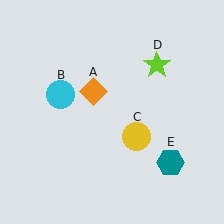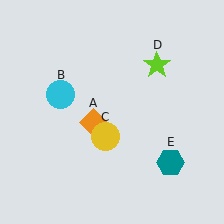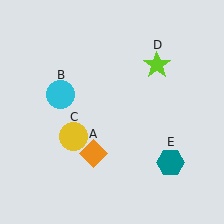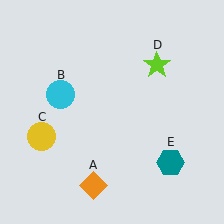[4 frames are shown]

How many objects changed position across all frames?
2 objects changed position: orange diamond (object A), yellow circle (object C).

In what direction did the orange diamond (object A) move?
The orange diamond (object A) moved down.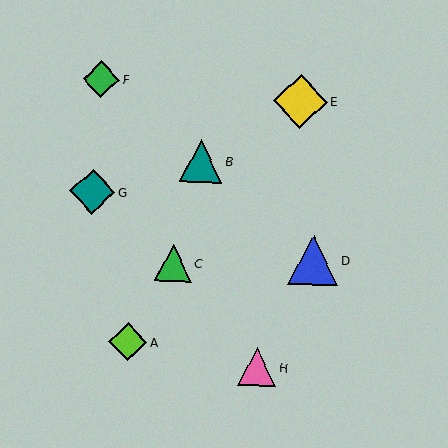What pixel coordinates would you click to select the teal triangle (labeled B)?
Click at (201, 161) to select the teal triangle B.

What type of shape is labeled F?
Shape F is a green diamond.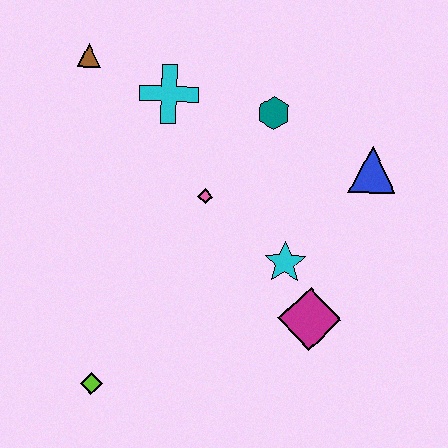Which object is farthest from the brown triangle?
The magenta diamond is farthest from the brown triangle.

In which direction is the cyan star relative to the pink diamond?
The cyan star is to the right of the pink diamond.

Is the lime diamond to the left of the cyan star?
Yes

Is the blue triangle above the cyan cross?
No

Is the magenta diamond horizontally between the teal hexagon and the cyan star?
No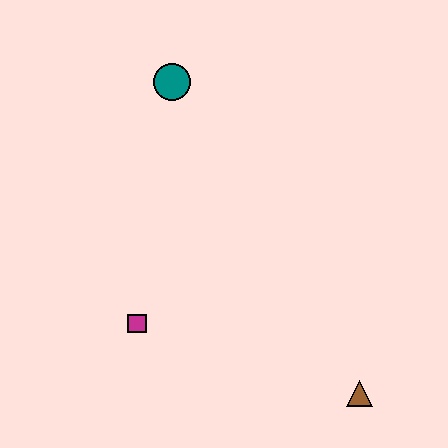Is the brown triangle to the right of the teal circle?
Yes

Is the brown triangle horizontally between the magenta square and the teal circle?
No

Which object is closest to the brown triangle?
The magenta square is closest to the brown triangle.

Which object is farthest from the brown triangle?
The teal circle is farthest from the brown triangle.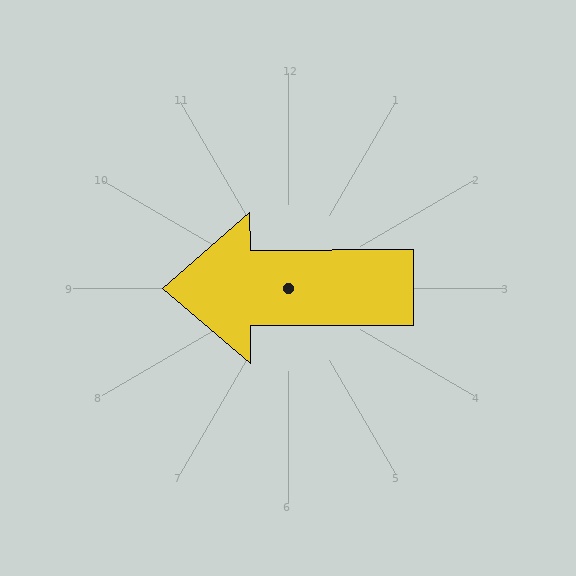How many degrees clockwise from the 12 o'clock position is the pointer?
Approximately 270 degrees.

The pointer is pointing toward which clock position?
Roughly 9 o'clock.